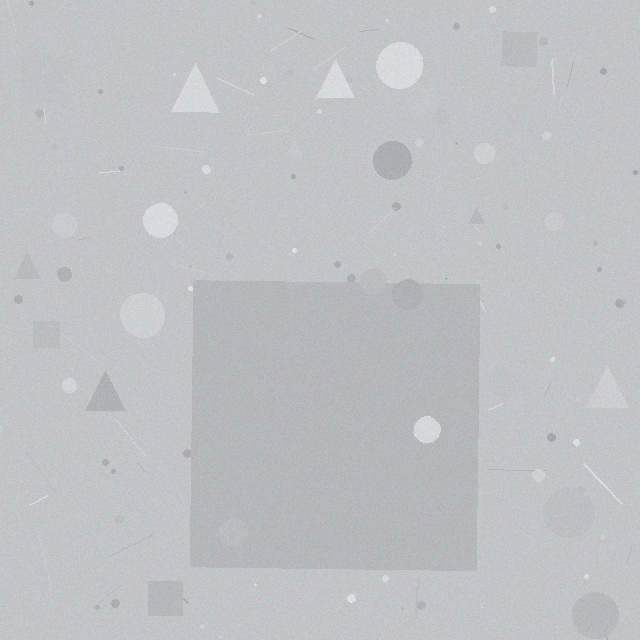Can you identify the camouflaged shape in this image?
The camouflaged shape is a square.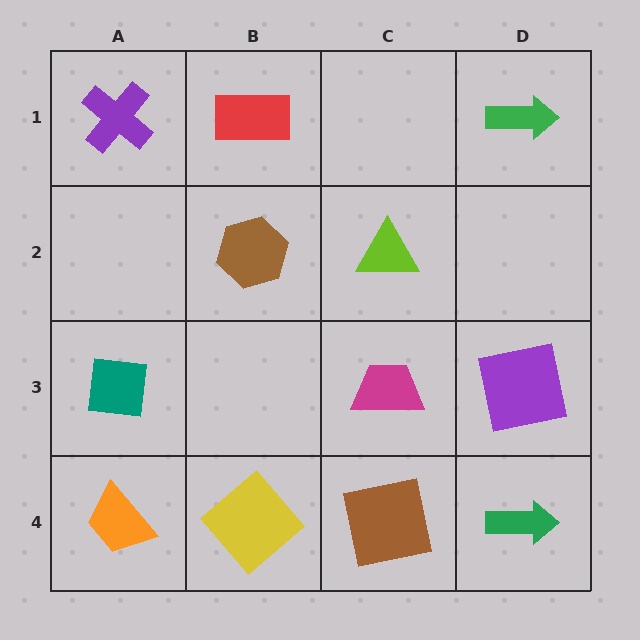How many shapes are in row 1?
3 shapes.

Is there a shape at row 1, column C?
No, that cell is empty.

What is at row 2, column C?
A lime triangle.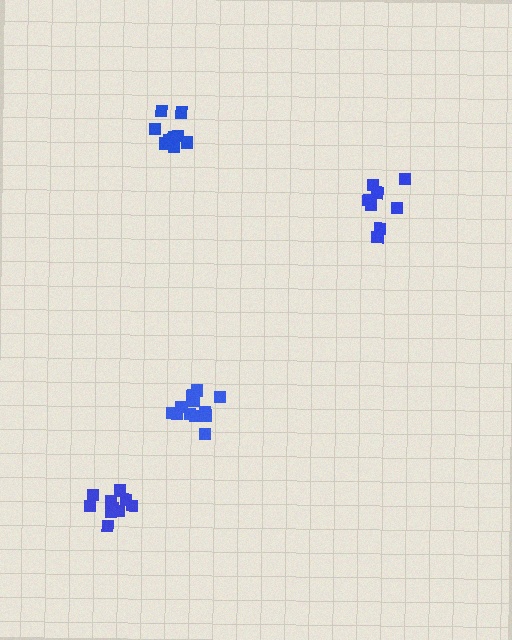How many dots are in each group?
Group 1: 10 dots, Group 2: 8 dots, Group 3: 10 dots, Group 4: 14 dots (42 total).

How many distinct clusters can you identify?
There are 4 distinct clusters.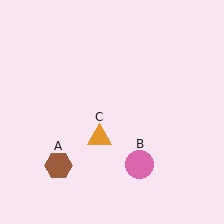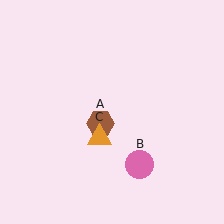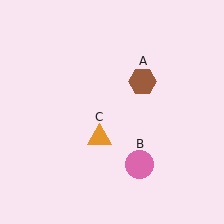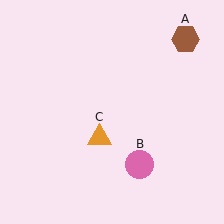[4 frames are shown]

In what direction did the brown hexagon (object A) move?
The brown hexagon (object A) moved up and to the right.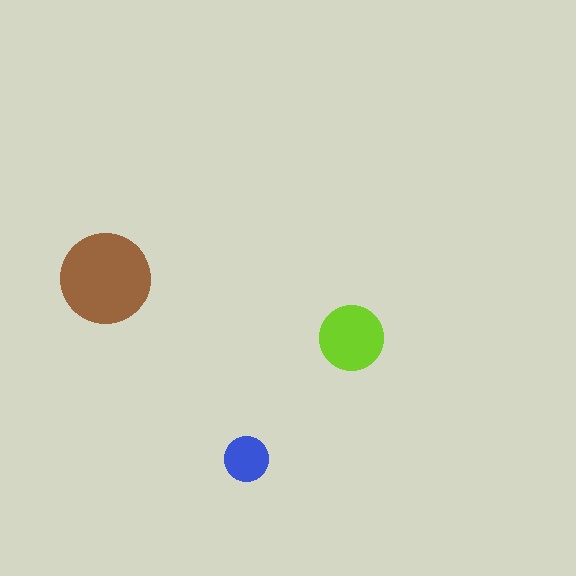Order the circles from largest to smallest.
the brown one, the lime one, the blue one.